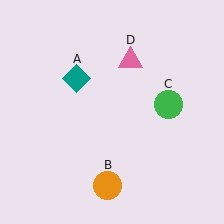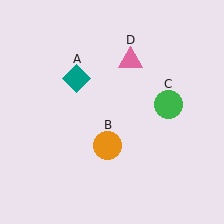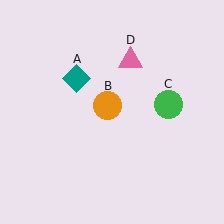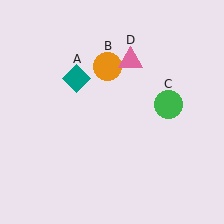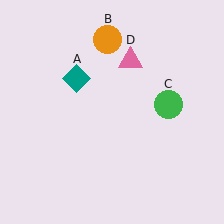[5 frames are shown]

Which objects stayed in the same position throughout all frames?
Teal diamond (object A) and green circle (object C) and pink triangle (object D) remained stationary.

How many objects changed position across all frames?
1 object changed position: orange circle (object B).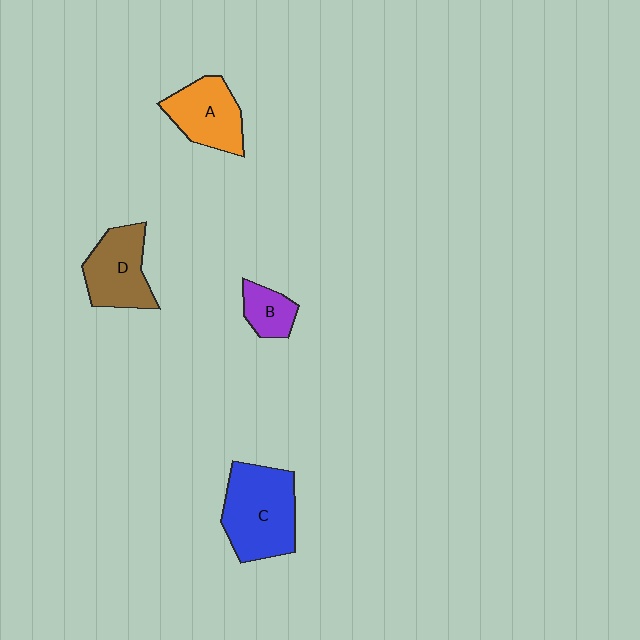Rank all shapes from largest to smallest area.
From largest to smallest: C (blue), D (brown), A (orange), B (purple).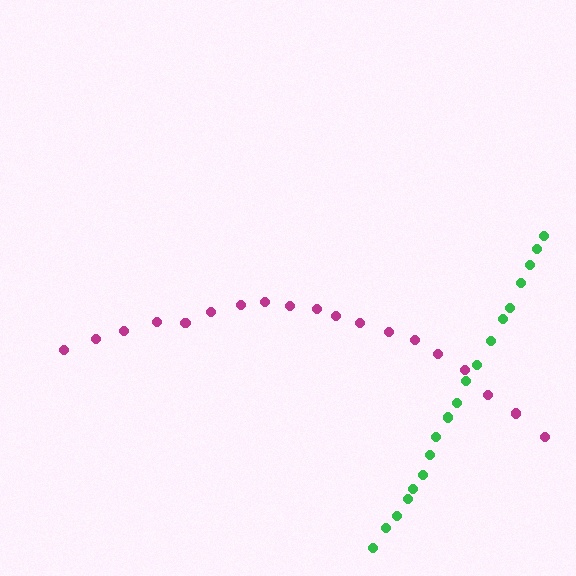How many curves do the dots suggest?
There are 2 distinct paths.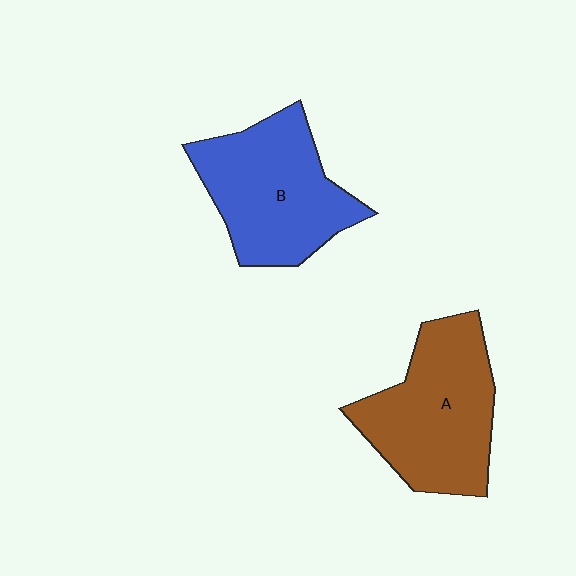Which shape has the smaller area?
Shape B (blue).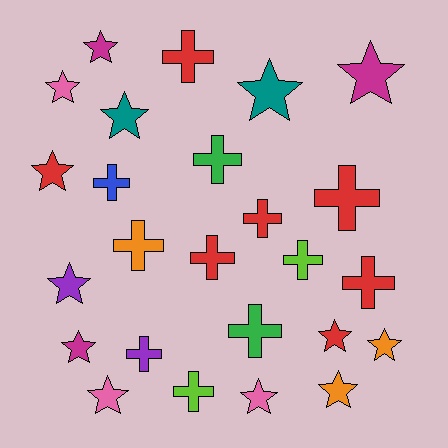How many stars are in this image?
There are 13 stars.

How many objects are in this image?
There are 25 objects.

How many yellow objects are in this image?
There are no yellow objects.